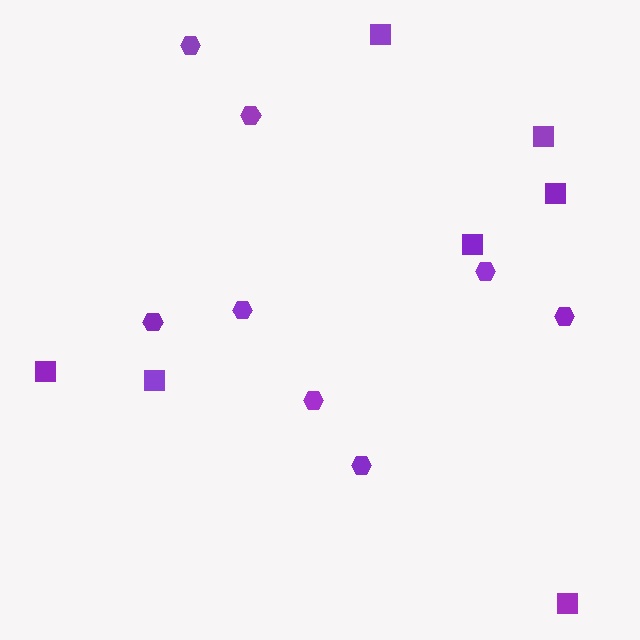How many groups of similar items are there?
There are 2 groups: one group of squares (7) and one group of hexagons (8).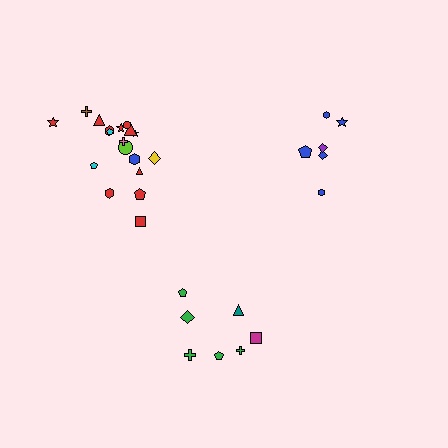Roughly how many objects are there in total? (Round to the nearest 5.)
Roughly 30 objects in total.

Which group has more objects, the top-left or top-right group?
The top-left group.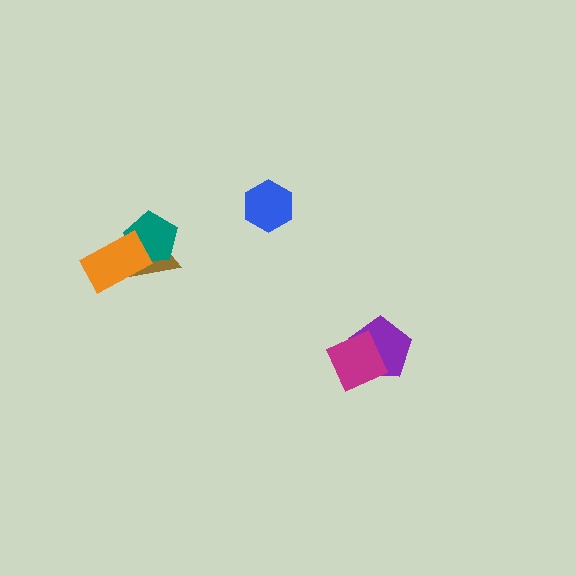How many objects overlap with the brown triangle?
2 objects overlap with the brown triangle.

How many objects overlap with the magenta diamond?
1 object overlaps with the magenta diamond.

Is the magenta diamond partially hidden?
No, no other shape covers it.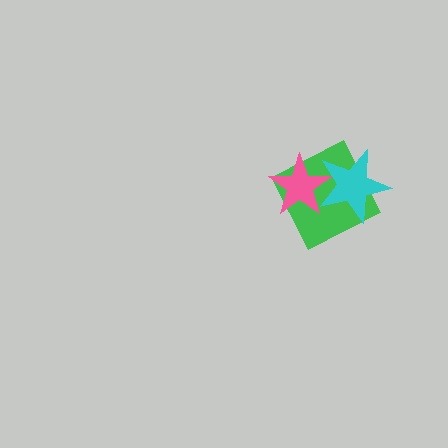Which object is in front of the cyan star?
The pink star is in front of the cyan star.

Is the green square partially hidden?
Yes, it is partially covered by another shape.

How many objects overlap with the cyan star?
2 objects overlap with the cyan star.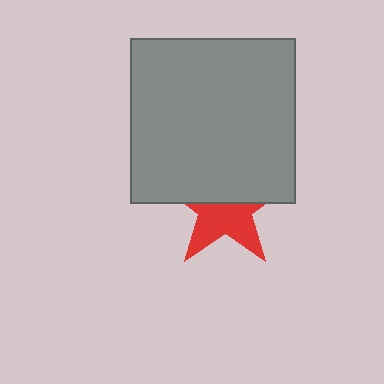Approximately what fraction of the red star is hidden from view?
Roughly 51% of the red star is hidden behind the gray square.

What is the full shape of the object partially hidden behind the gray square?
The partially hidden object is a red star.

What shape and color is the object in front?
The object in front is a gray square.